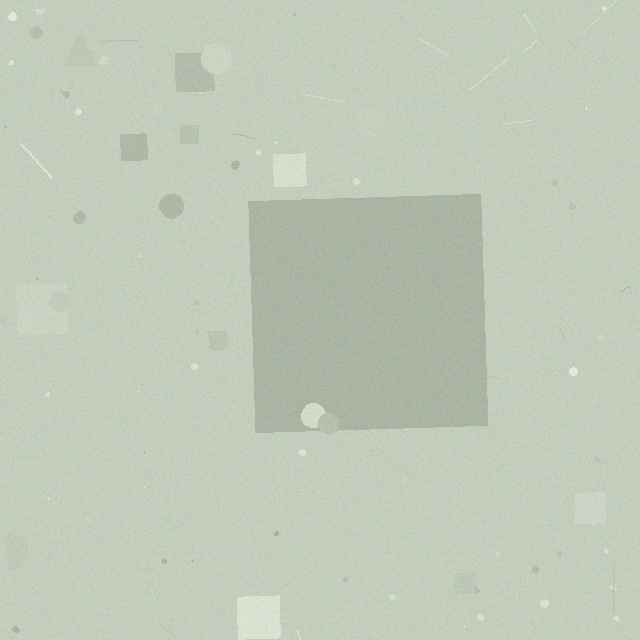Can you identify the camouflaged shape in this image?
The camouflaged shape is a square.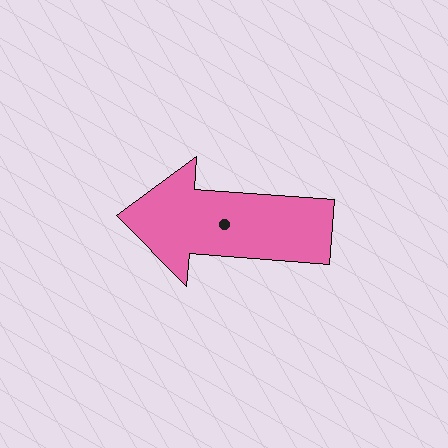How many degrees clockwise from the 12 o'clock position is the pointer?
Approximately 274 degrees.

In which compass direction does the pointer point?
West.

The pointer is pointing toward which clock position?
Roughly 9 o'clock.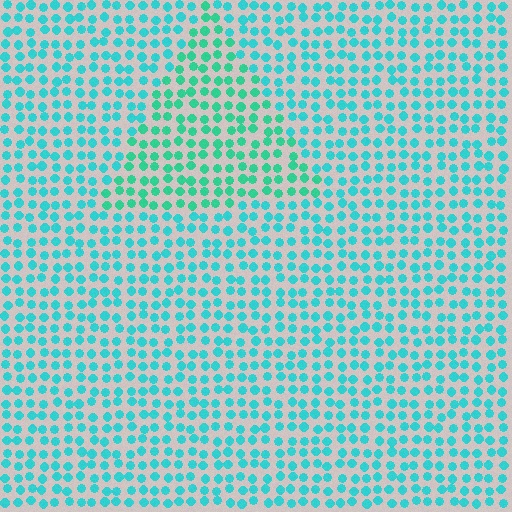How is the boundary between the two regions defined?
The boundary is defined purely by a slight shift in hue (about 23 degrees). Spacing, size, and orientation are identical on both sides.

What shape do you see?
I see a triangle.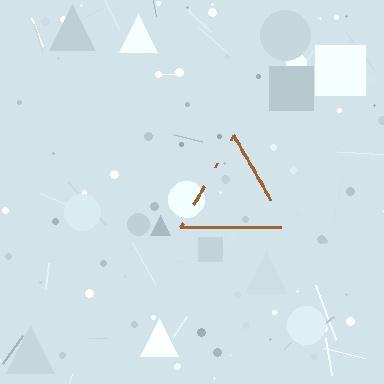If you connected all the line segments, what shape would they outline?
They would outline a triangle.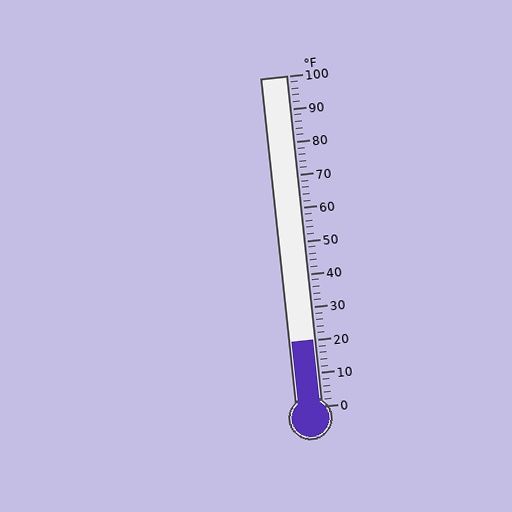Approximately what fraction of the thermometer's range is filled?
The thermometer is filled to approximately 20% of its range.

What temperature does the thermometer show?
The thermometer shows approximately 20°F.